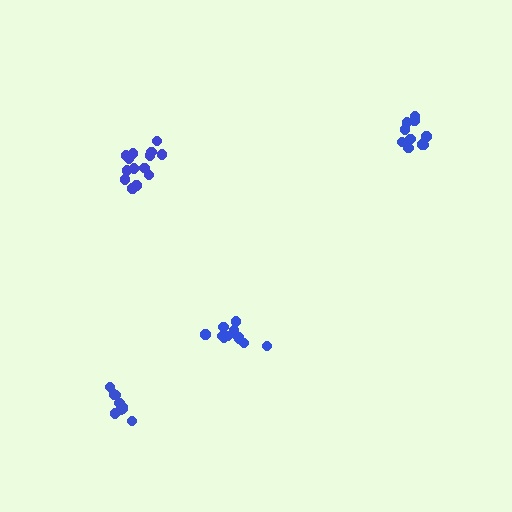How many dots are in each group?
Group 1: 11 dots, Group 2: 14 dots, Group 3: 10 dots, Group 4: 10 dots (45 total).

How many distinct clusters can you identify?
There are 4 distinct clusters.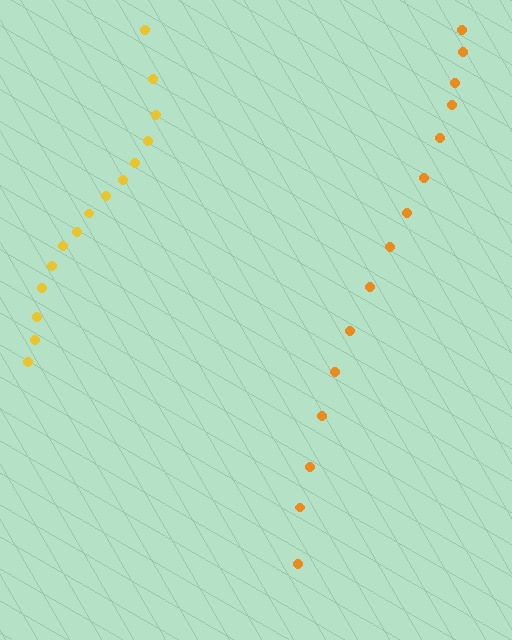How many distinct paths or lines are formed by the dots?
There are 2 distinct paths.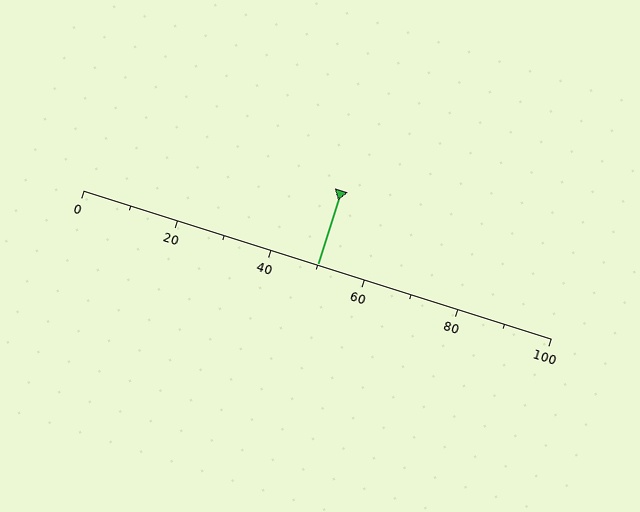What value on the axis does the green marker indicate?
The marker indicates approximately 50.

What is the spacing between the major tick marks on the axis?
The major ticks are spaced 20 apart.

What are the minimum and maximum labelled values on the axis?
The axis runs from 0 to 100.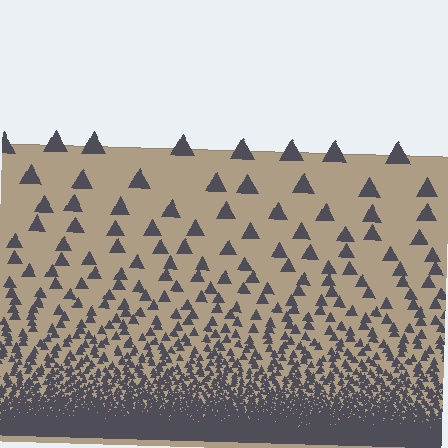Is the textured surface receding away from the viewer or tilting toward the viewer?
The surface appears to tilt toward the viewer. Texture elements get larger and sparser toward the top.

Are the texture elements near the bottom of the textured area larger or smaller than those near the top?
Smaller. The gradient is inverted — elements near the bottom are smaller and denser.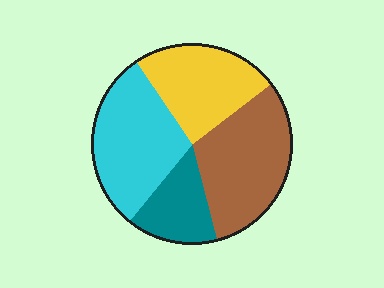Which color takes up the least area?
Teal, at roughly 15%.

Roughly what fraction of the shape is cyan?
Cyan covers roughly 30% of the shape.